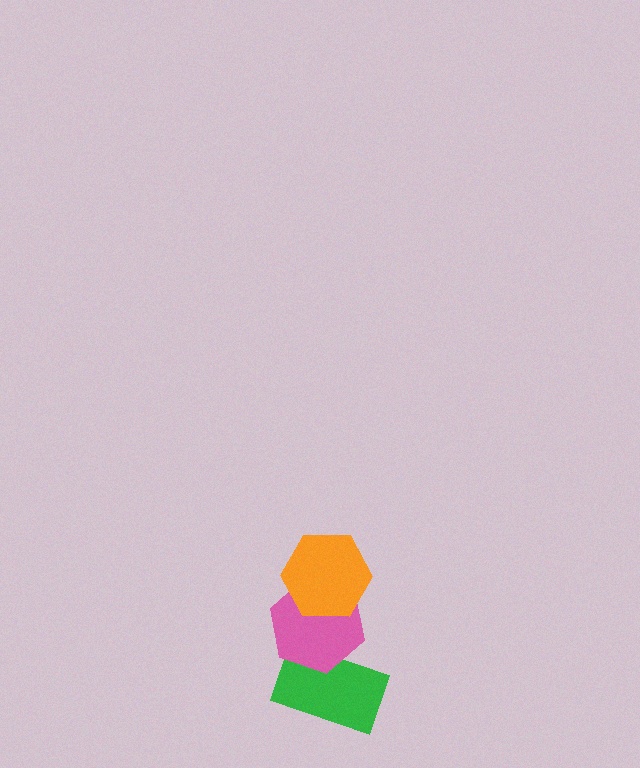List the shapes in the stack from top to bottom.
From top to bottom: the orange hexagon, the pink hexagon, the green rectangle.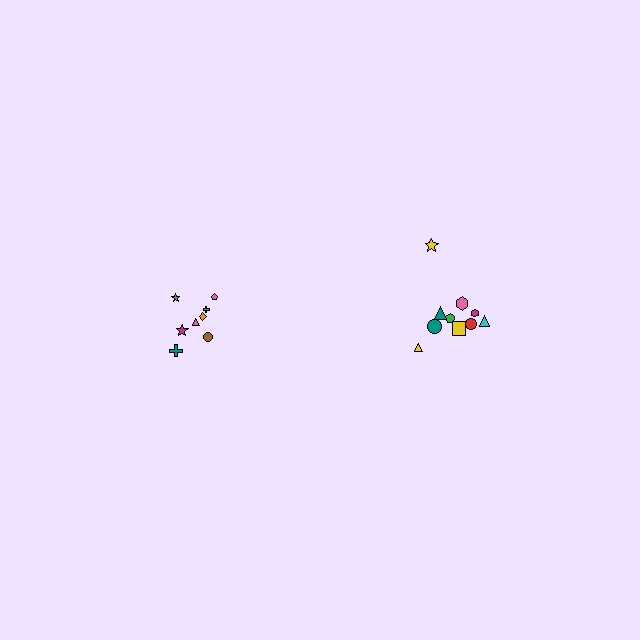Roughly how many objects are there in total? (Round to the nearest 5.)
Roughly 20 objects in total.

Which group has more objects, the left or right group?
The right group.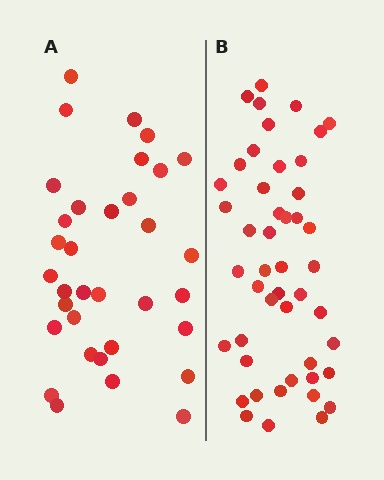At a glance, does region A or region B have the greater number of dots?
Region B (the right region) has more dots.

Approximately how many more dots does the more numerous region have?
Region B has approximately 15 more dots than region A.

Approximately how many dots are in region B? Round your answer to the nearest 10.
About 50 dots. (The exact count is 47, which rounds to 50.)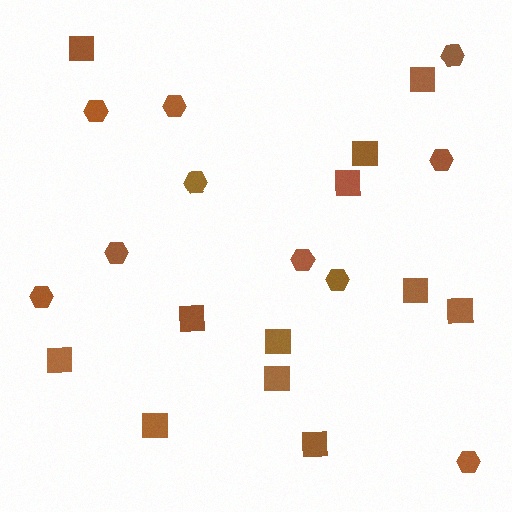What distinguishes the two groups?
There are 2 groups: one group of hexagons (10) and one group of squares (12).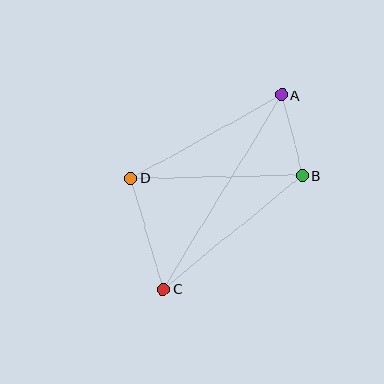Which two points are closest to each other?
Points A and B are closest to each other.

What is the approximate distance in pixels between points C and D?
The distance between C and D is approximately 115 pixels.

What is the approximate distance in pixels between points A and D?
The distance between A and D is approximately 172 pixels.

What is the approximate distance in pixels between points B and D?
The distance between B and D is approximately 172 pixels.